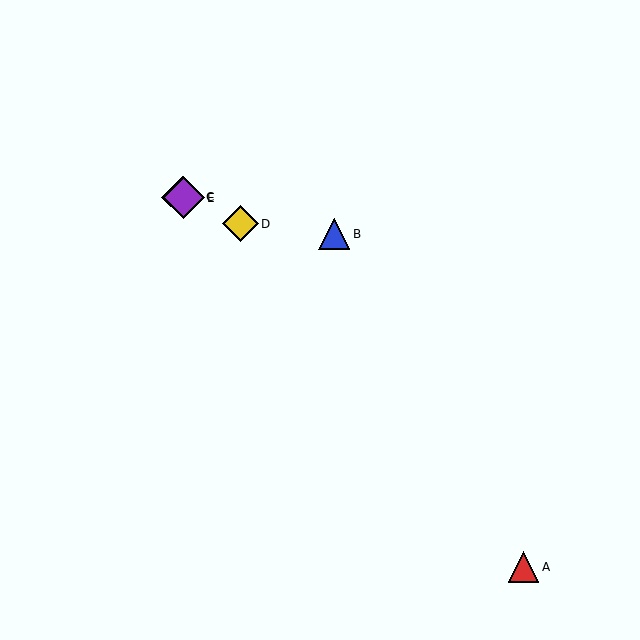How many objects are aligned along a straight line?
3 objects (C, D, E) are aligned along a straight line.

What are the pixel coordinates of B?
Object B is at (334, 234).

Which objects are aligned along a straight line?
Objects C, D, E are aligned along a straight line.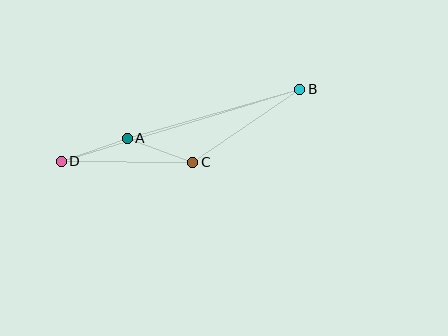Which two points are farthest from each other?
Points B and D are farthest from each other.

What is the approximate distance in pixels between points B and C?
The distance between B and C is approximately 130 pixels.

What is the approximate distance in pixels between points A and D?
The distance between A and D is approximately 70 pixels.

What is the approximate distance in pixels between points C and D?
The distance between C and D is approximately 131 pixels.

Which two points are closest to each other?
Points A and C are closest to each other.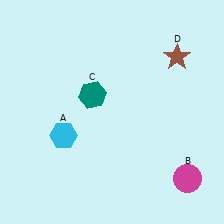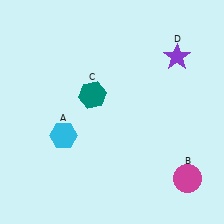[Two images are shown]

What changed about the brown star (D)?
In Image 1, D is brown. In Image 2, it changed to purple.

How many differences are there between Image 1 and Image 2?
There is 1 difference between the two images.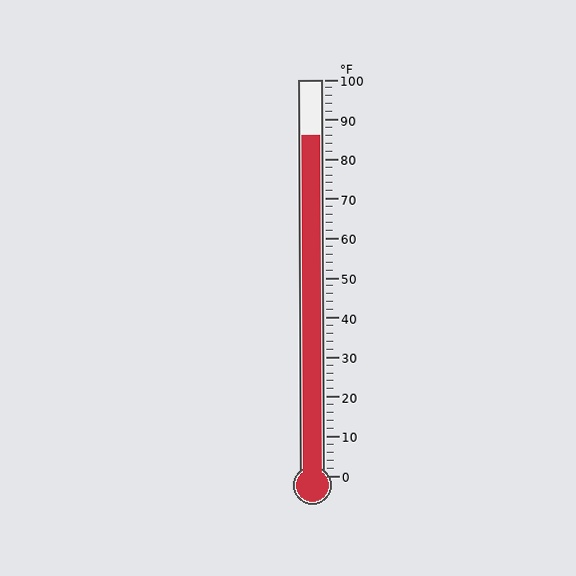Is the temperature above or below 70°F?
The temperature is above 70°F.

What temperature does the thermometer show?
The thermometer shows approximately 86°F.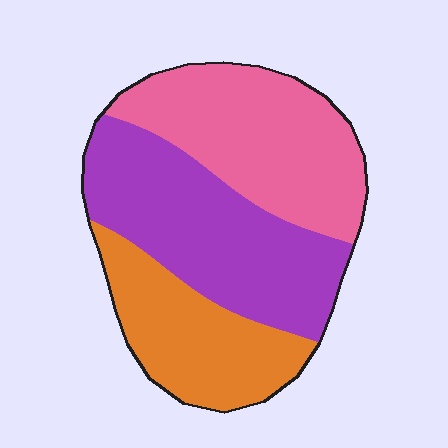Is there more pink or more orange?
Pink.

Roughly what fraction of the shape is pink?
Pink takes up between a quarter and a half of the shape.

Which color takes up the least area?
Orange, at roughly 25%.